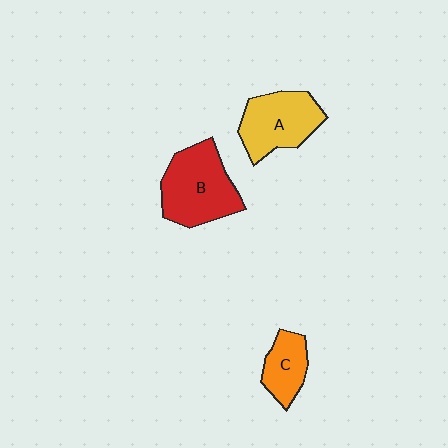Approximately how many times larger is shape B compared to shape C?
Approximately 1.9 times.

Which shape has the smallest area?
Shape C (orange).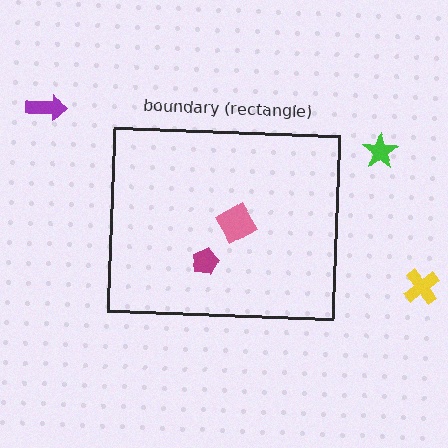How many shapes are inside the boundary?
2 inside, 3 outside.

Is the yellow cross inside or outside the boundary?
Outside.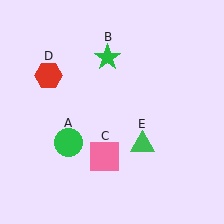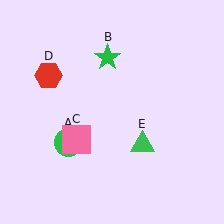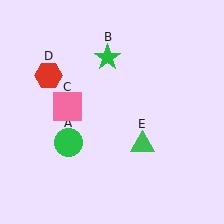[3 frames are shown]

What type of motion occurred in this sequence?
The pink square (object C) rotated clockwise around the center of the scene.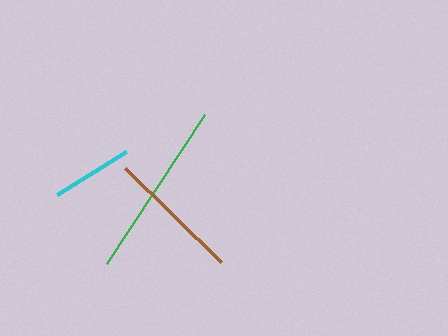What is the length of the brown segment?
The brown segment is approximately 134 pixels long.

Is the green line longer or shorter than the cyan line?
The green line is longer than the cyan line.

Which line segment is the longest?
The green line is the longest at approximately 178 pixels.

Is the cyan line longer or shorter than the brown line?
The brown line is longer than the cyan line.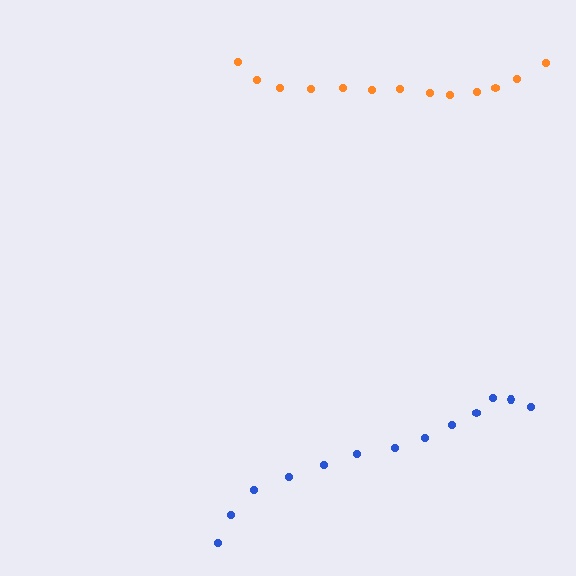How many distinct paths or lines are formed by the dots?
There are 2 distinct paths.